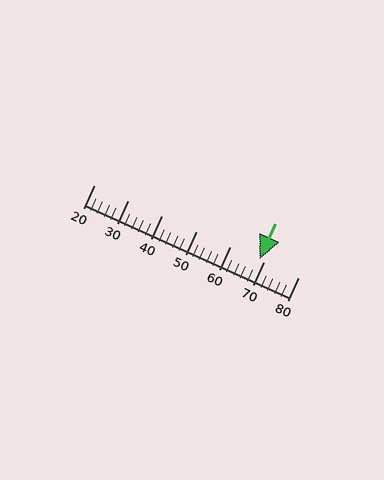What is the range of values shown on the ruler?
The ruler shows values from 20 to 80.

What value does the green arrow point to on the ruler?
The green arrow points to approximately 69.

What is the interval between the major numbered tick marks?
The major tick marks are spaced 10 units apart.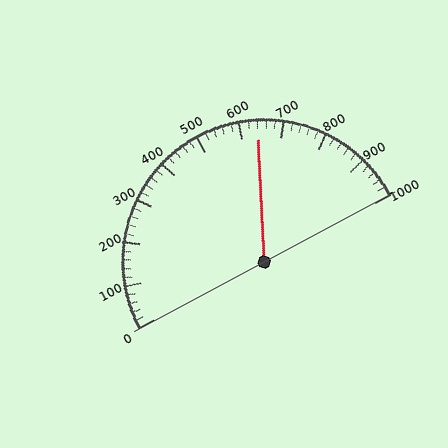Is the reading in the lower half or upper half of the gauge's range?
The reading is in the upper half of the range (0 to 1000).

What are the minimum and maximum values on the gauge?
The gauge ranges from 0 to 1000.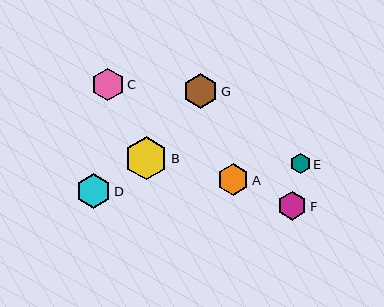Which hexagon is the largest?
Hexagon B is the largest with a size of approximately 43 pixels.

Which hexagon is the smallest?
Hexagon E is the smallest with a size of approximately 21 pixels.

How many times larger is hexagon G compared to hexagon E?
Hexagon G is approximately 1.7 times the size of hexagon E.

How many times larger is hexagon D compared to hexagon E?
Hexagon D is approximately 1.7 times the size of hexagon E.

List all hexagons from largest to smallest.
From largest to smallest: B, G, D, C, A, F, E.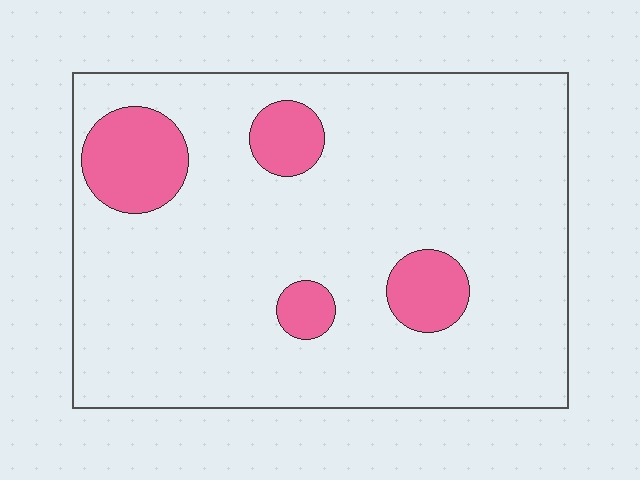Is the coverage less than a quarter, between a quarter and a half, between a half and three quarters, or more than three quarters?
Less than a quarter.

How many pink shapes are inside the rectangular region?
4.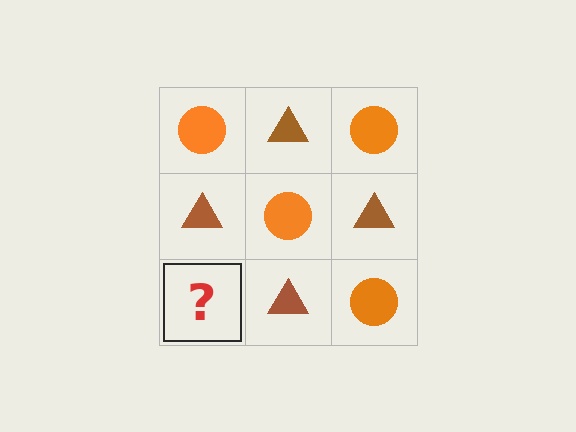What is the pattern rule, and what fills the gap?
The rule is that it alternates orange circle and brown triangle in a checkerboard pattern. The gap should be filled with an orange circle.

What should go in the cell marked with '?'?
The missing cell should contain an orange circle.